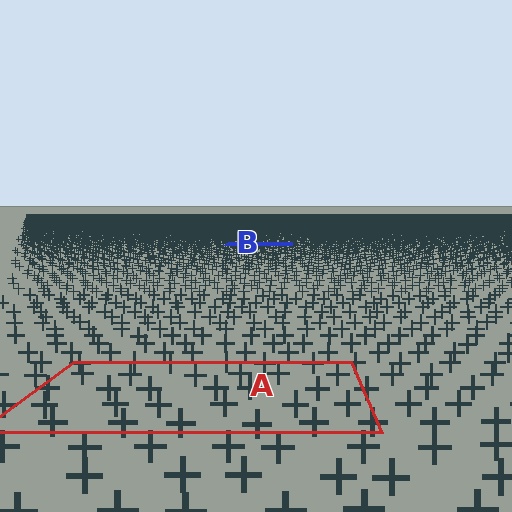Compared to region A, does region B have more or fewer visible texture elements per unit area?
Region B has more texture elements per unit area — they are packed more densely because it is farther away.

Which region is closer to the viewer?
Region A is closer. The texture elements there are larger and more spread out.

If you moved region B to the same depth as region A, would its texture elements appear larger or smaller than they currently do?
They would appear larger. At a closer depth, the same texture elements are projected at a bigger on-screen size.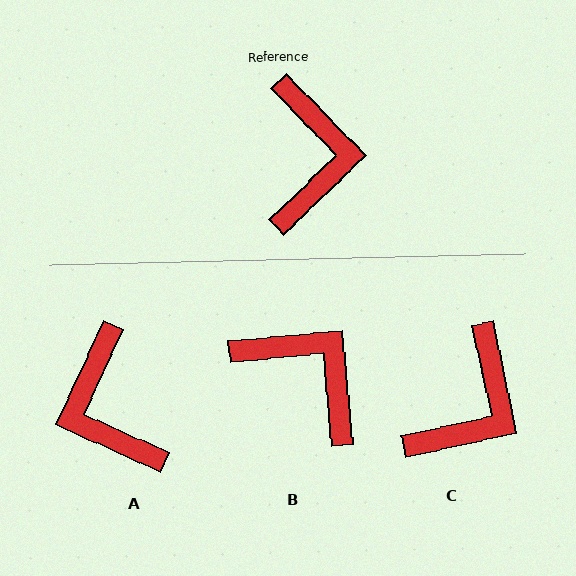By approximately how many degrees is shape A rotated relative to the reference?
Approximately 159 degrees clockwise.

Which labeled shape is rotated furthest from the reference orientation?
A, about 159 degrees away.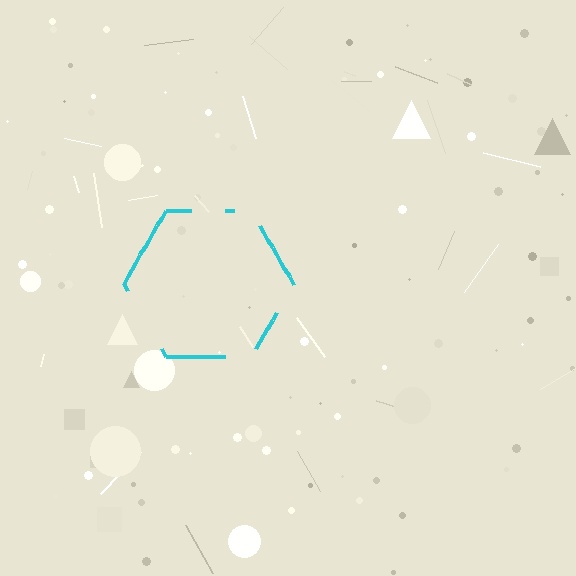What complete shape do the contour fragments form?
The contour fragments form a hexagon.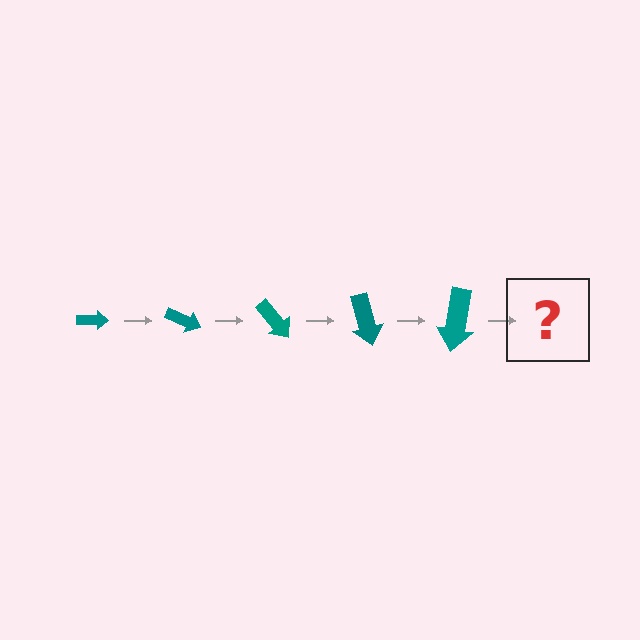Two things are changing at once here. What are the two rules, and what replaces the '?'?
The two rules are that the arrow grows larger each step and it rotates 25 degrees each step. The '?' should be an arrow, larger than the previous one and rotated 125 degrees from the start.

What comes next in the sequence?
The next element should be an arrow, larger than the previous one and rotated 125 degrees from the start.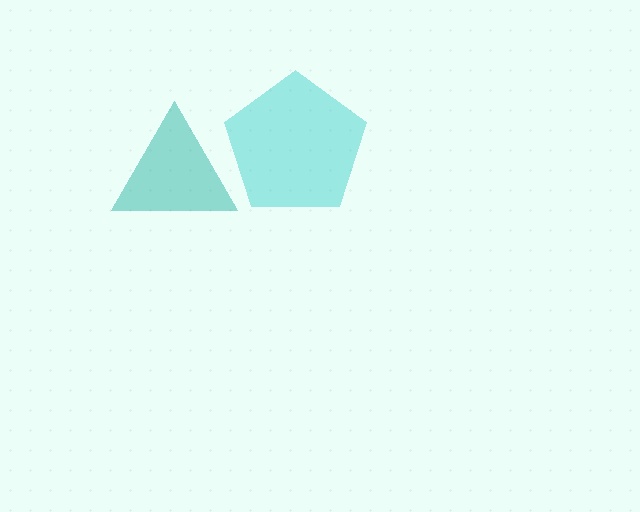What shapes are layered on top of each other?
The layered shapes are: a teal triangle, a cyan pentagon.